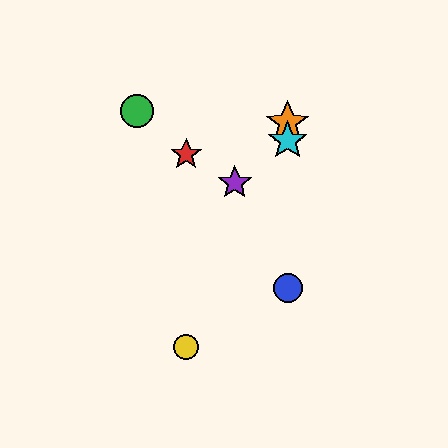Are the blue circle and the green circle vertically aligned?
No, the blue circle is at x≈288 and the green circle is at x≈137.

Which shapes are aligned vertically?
The blue circle, the orange star, the cyan star are aligned vertically.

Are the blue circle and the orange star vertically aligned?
Yes, both are at x≈288.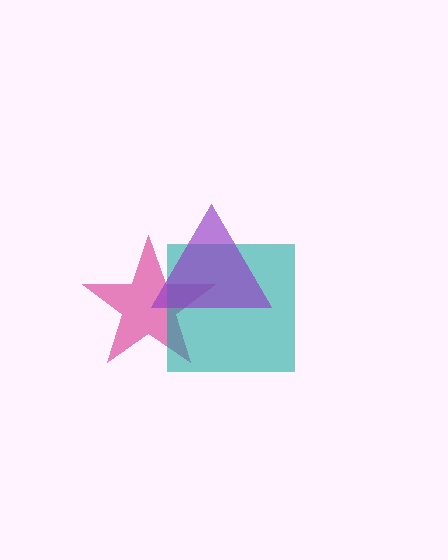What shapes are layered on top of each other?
The layered shapes are: a magenta star, a teal square, a purple triangle.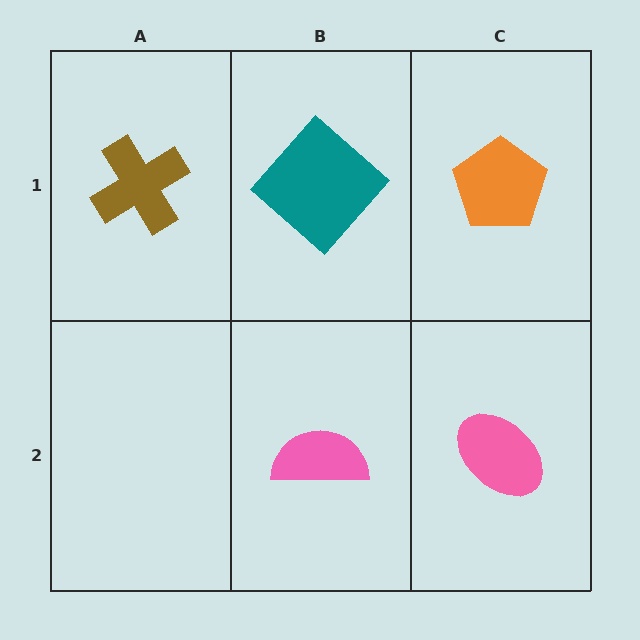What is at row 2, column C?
A pink ellipse.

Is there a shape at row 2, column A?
No, that cell is empty.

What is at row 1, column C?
An orange pentagon.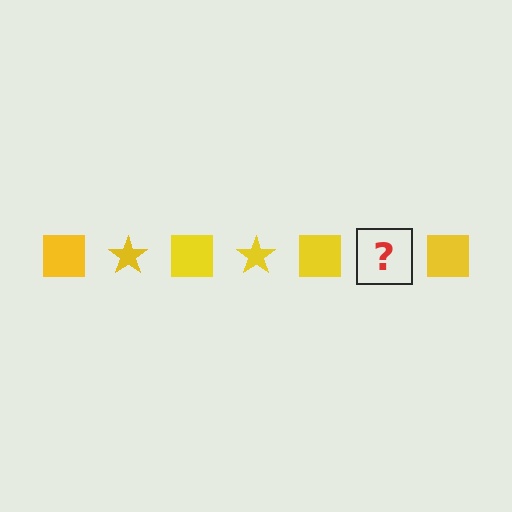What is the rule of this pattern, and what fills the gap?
The rule is that the pattern cycles through square, star shapes in yellow. The gap should be filled with a yellow star.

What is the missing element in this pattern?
The missing element is a yellow star.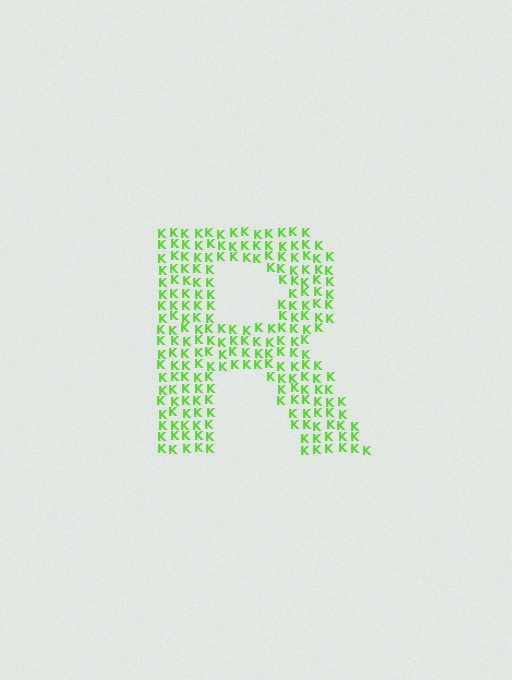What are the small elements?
The small elements are letter K's.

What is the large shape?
The large shape is the letter R.